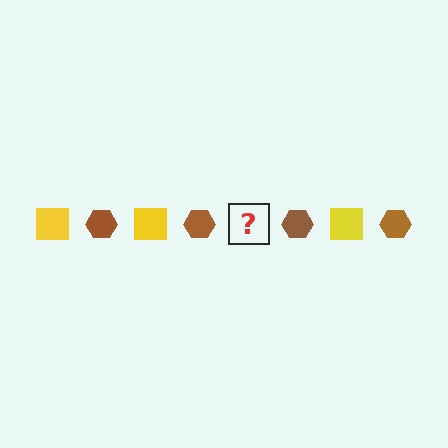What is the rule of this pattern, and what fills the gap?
The rule is that the pattern alternates between yellow square and brown hexagon. The gap should be filled with a yellow square.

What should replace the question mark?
The question mark should be replaced with a yellow square.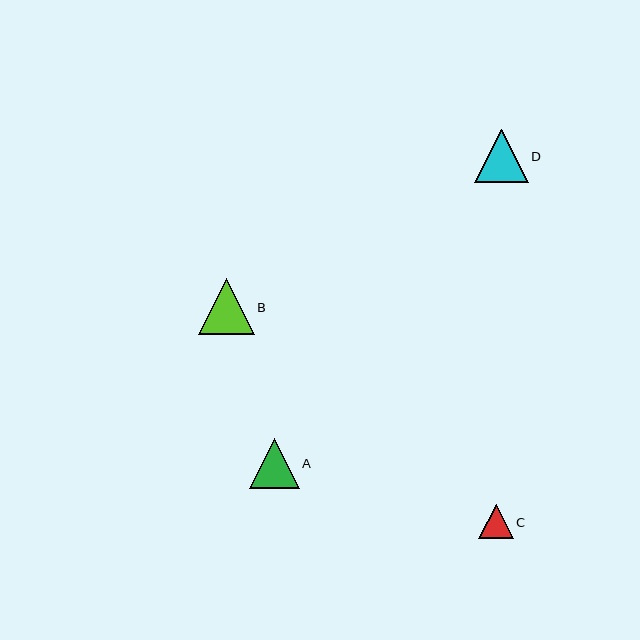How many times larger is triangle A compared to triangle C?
Triangle A is approximately 1.4 times the size of triangle C.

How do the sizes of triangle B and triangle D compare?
Triangle B and triangle D are approximately the same size.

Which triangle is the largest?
Triangle B is the largest with a size of approximately 55 pixels.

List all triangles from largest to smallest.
From largest to smallest: B, D, A, C.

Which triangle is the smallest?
Triangle C is the smallest with a size of approximately 34 pixels.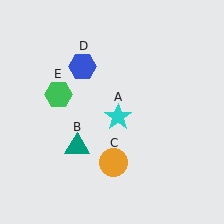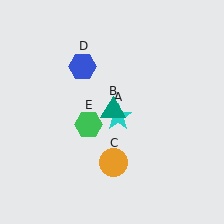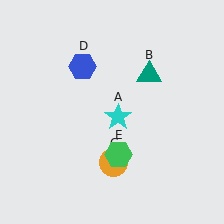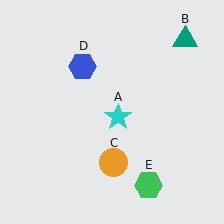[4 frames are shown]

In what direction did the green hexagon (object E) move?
The green hexagon (object E) moved down and to the right.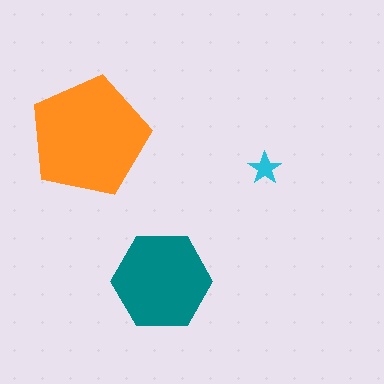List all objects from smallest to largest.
The cyan star, the teal hexagon, the orange pentagon.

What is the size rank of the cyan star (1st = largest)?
3rd.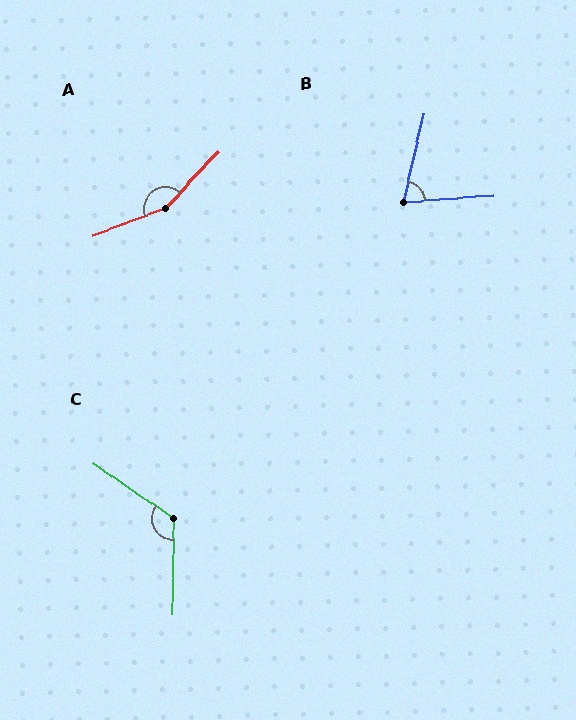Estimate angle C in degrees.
Approximately 124 degrees.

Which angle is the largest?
A, at approximately 154 degrees.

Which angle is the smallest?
B, at approximately 72 degrees.